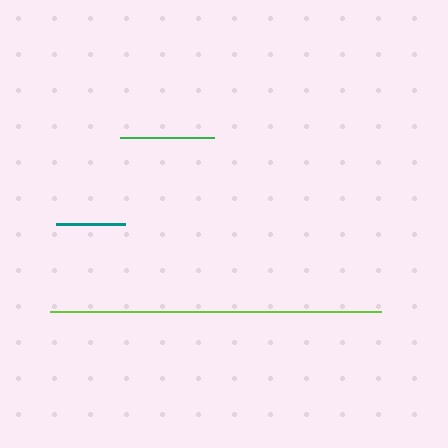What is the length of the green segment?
The green segment is approximately 93 pixels long.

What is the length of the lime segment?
The lime segment is approximately 331 pixels long.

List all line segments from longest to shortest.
From longest to shortest: lime, green, teal.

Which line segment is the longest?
The lime line is the longest at approximately 331 pixels.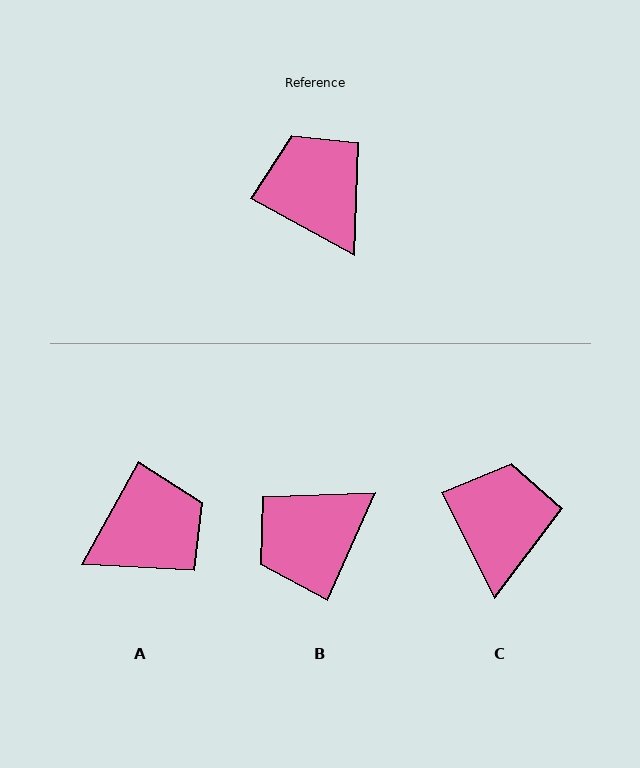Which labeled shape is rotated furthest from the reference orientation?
B, about 94 degrees away.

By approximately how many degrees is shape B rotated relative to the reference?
Approximately 94 degrees counter-clockwise.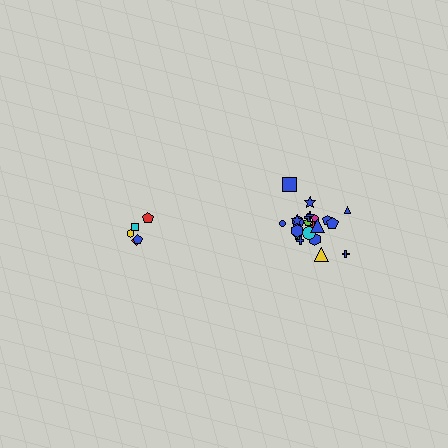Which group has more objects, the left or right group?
The right group.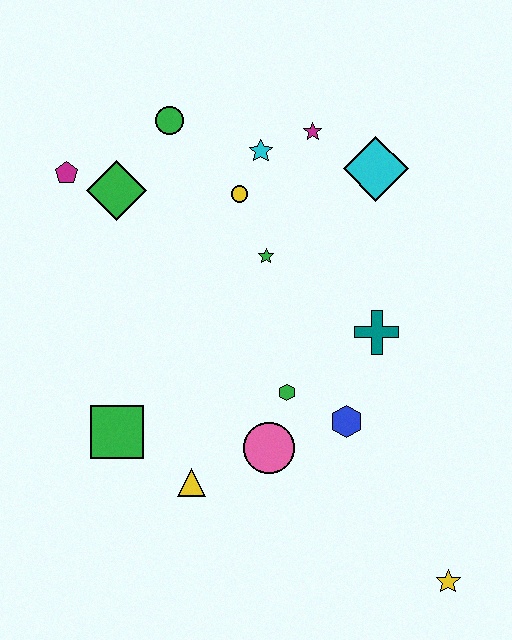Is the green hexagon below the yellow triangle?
No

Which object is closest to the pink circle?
The green hexagon is closest to the pink circle.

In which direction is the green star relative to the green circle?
The green star is below the green circle.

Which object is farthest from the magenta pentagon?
The yellow star is farthest from the magenta pentagon.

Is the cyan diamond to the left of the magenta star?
No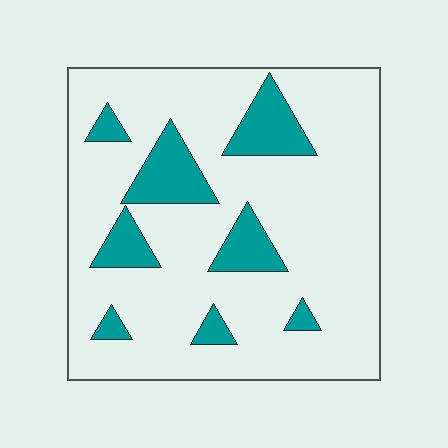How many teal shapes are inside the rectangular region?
8.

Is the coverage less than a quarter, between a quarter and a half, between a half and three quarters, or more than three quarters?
Less than a quarter.